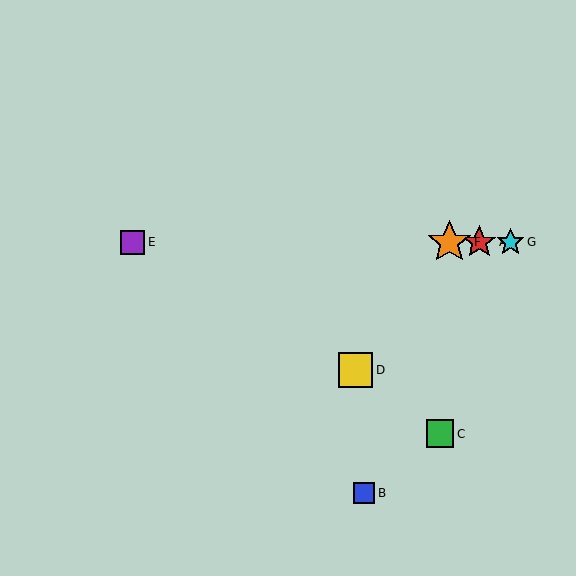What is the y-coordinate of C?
Object C is at y≈434.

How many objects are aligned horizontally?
4 objects (A, E, F, G) are aligned horizontally.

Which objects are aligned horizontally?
Objects A, E, F, G are aligned horizontally.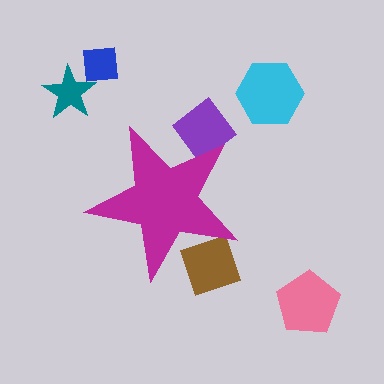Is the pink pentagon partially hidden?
No, the pink pentagon is fully visible.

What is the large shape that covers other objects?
A magenta star.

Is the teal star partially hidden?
No, the teal star is fully visible.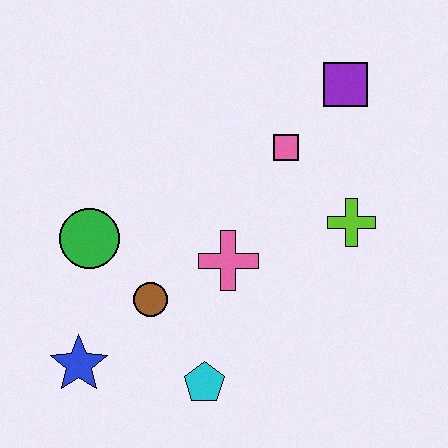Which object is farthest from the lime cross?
The blue star is farthest from the lime cross.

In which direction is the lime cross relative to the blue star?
The lime cross is to the right of the blue star.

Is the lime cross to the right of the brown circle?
Yes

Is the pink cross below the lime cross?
Yes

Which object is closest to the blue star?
The brown circle is closest to the blue star.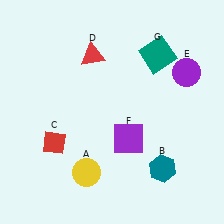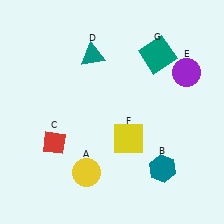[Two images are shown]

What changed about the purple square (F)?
In Image 1, F is purple. In Image 2, it changed to yellow.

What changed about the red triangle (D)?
In Image 1, D is red. In Image 2, it changed to teal.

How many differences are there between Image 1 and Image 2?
There are 2 differences between the two images.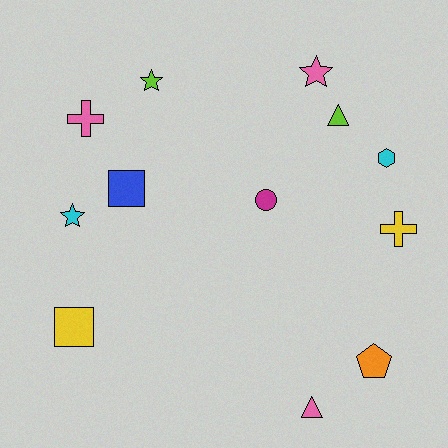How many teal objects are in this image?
There are no teal objects.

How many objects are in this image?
There are 12 objects.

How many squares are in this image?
There are 2 squares.